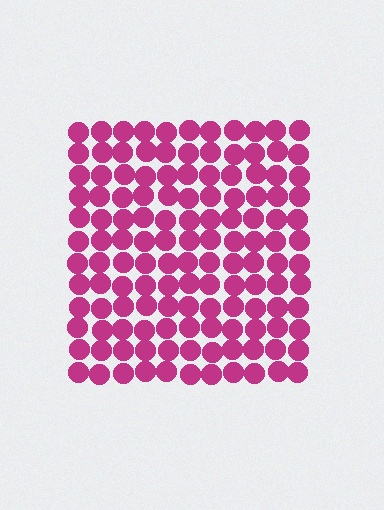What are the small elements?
The small elements are circles.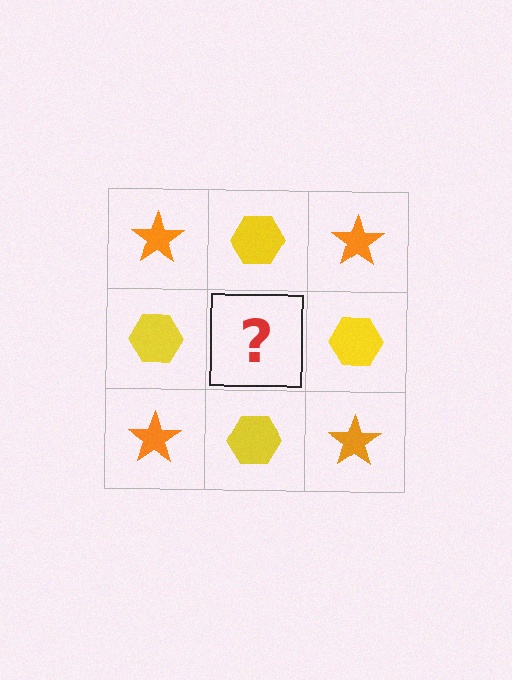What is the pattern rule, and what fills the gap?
The rule is that it alternates orange star and yellow hexagon in a checkerboard pattern. The gap should be filled with an orange star.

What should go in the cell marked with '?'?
The missing cell should contain an orange star.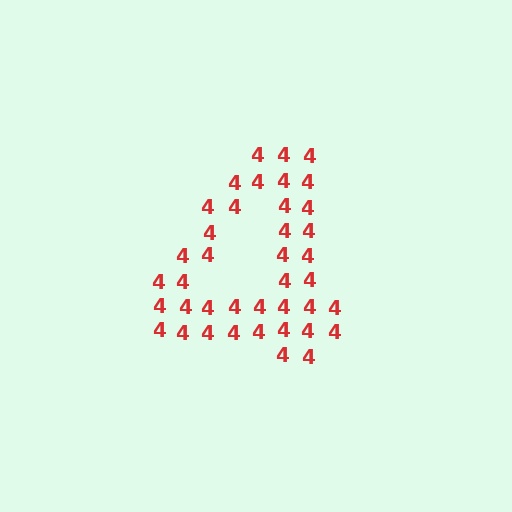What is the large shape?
The large shape is the digit 4.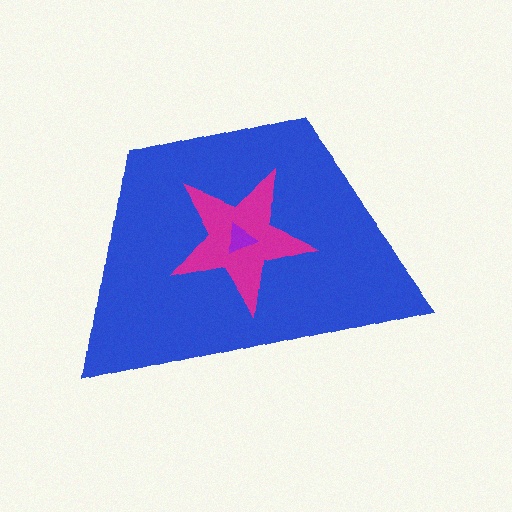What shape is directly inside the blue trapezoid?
The magenta star.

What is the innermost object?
The purple triangle.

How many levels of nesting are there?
3.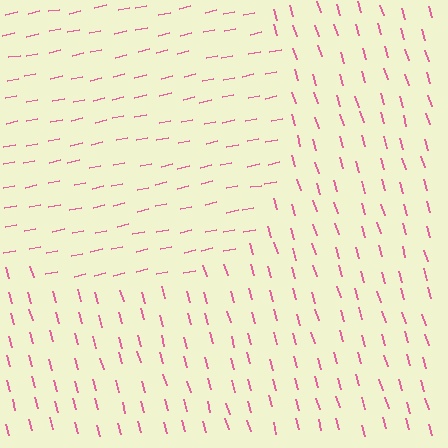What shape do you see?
I see a circle.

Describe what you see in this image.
The image is filled with small pink line segments. A circle region in the image has lines oriented differently from the surrounding lines, creating a visible texture boundary.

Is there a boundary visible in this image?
Yes, there is a texture boundary formed by a change in line orientation.